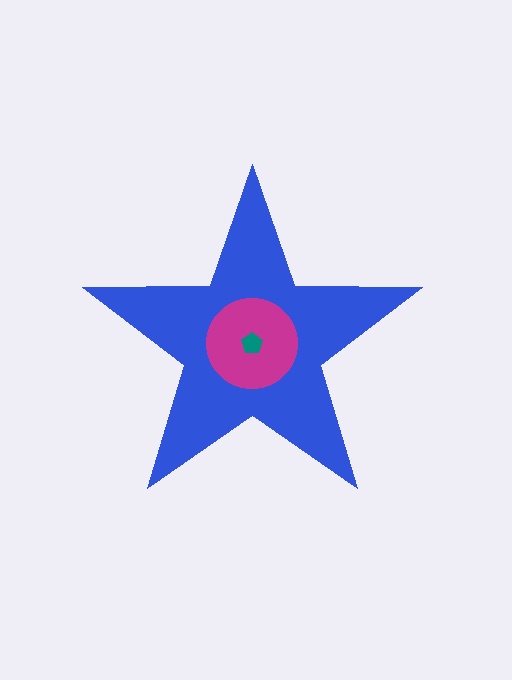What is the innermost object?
The teal pentagon.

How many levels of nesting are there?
3.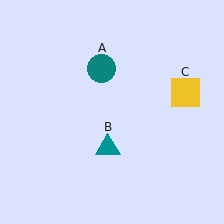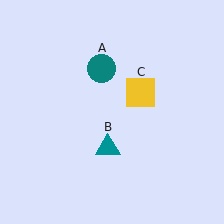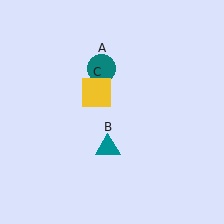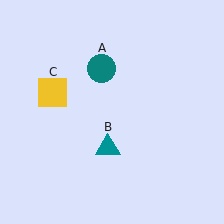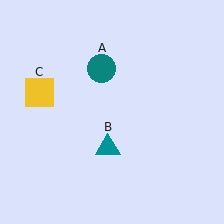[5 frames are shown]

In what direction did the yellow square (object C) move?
The yellow square (object C) moved left.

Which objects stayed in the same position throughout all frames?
Teal circle (object A) and teal triangle (object B) remained stationary.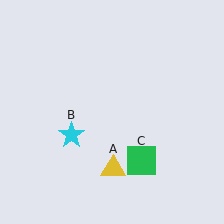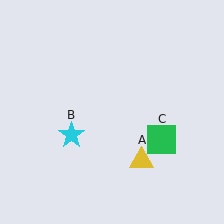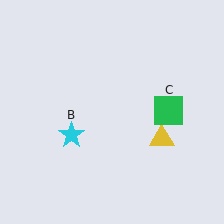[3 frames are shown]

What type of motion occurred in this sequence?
The yellow triangle (object A), green square (object C) rotated counterclockwise around the center of the scene.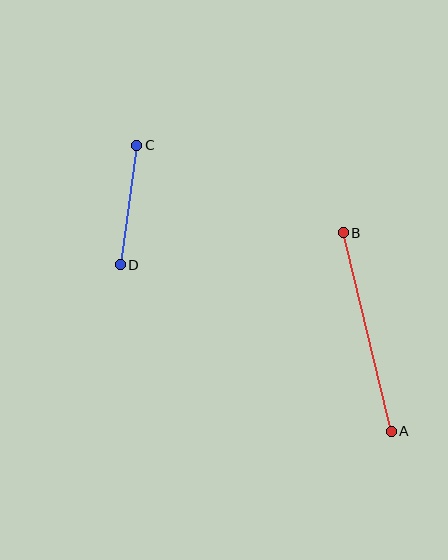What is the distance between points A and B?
The distance is approximately 204 pixels.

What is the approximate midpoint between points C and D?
The midpoint is at approximately (128, 205) pixels.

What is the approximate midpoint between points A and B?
The midpoint is at approximately (367, 332) pixels.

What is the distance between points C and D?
The distance is approximately 120 pixels.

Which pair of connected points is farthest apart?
Points A and B are farthest apart.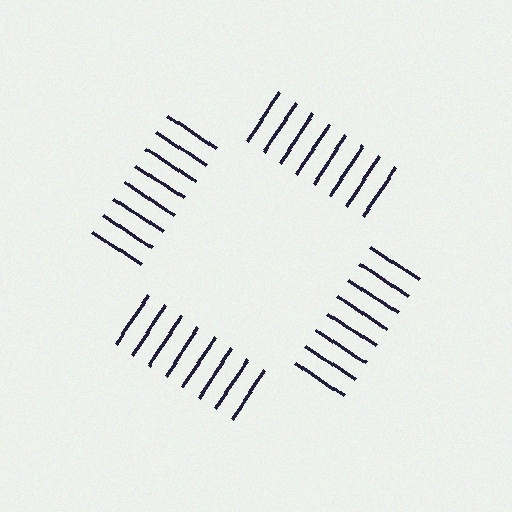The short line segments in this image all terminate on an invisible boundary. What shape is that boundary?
An illusory square — the line segments terminate on its edges but no continuous stroke is drawn.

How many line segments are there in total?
32 — 8 along each of the 4 edges.